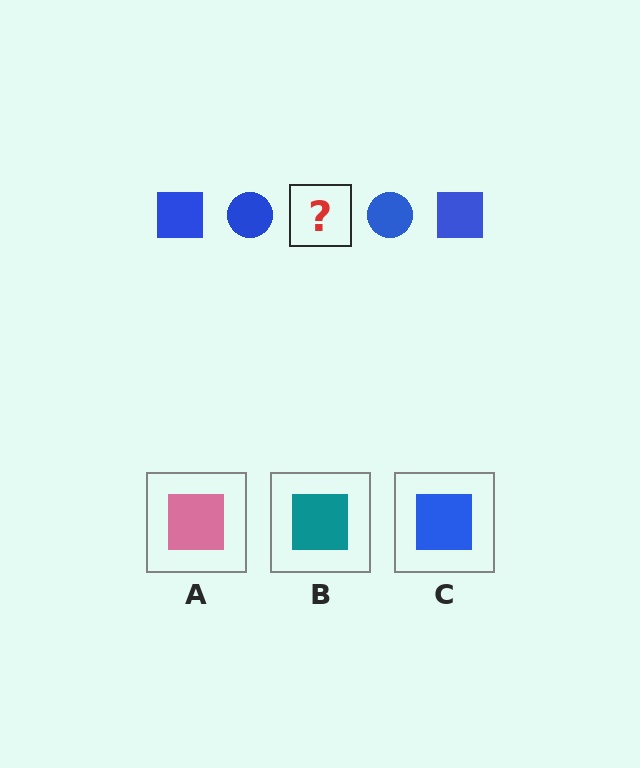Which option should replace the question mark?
Option C.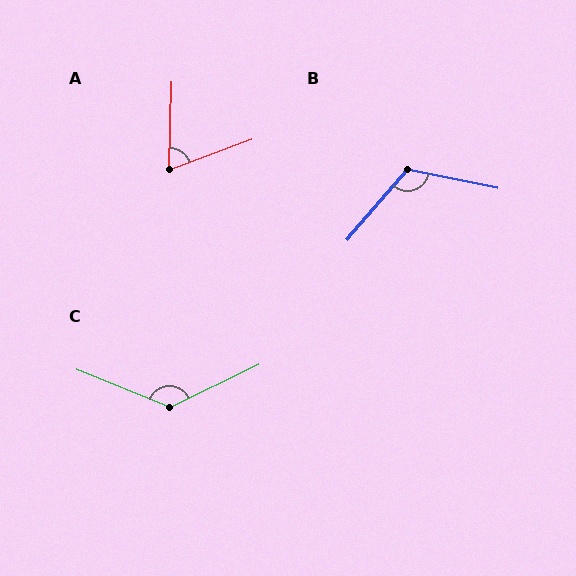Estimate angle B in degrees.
Approximately 119 degrees.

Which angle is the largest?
C, at approximately 132 degrees.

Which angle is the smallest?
A, at approximately 68 degrees.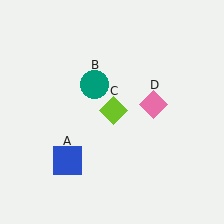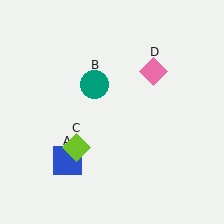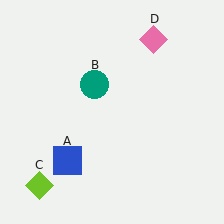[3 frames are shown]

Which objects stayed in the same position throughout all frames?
Blue square (object A) and teal circle (object B) remained stationary.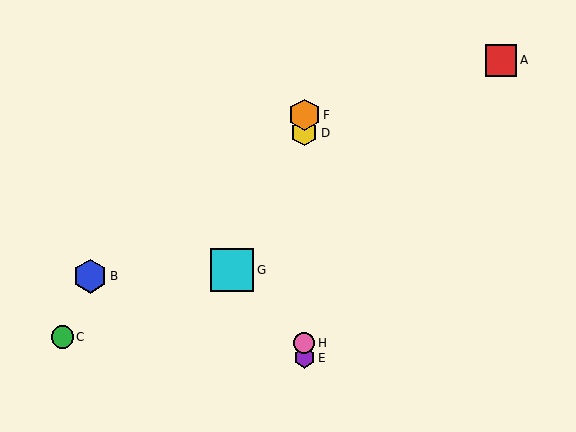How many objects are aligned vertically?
4 objects (D, E, F, H) are aligned vertically.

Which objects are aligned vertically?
Objects D, E, F, H are aligned vertically.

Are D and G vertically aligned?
No, D is at x≈304 and G is at x≈232.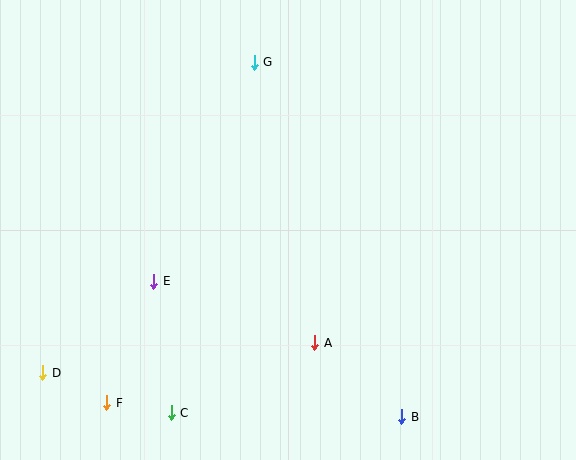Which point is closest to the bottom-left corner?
Point D is closest to the bottom-left corner.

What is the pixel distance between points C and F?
The distance between C and F is 65 pixels.